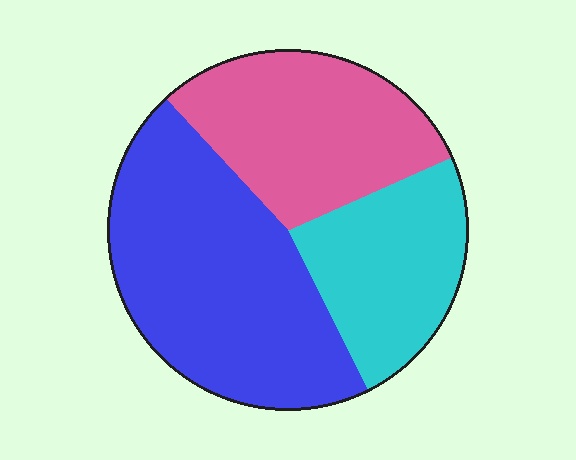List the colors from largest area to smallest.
From largest to smallest: blue, pink, cyan.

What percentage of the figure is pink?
Pink takes up about one third (1/3) of the figure.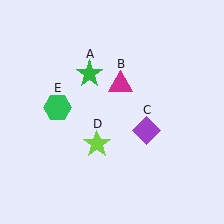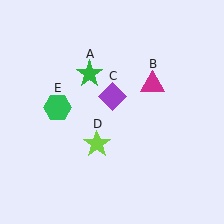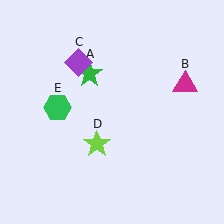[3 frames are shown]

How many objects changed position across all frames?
2 objects changed position: magenta triangle (object B), purple diamond (object C).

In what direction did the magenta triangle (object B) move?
The magenta triangle (object B) moved right.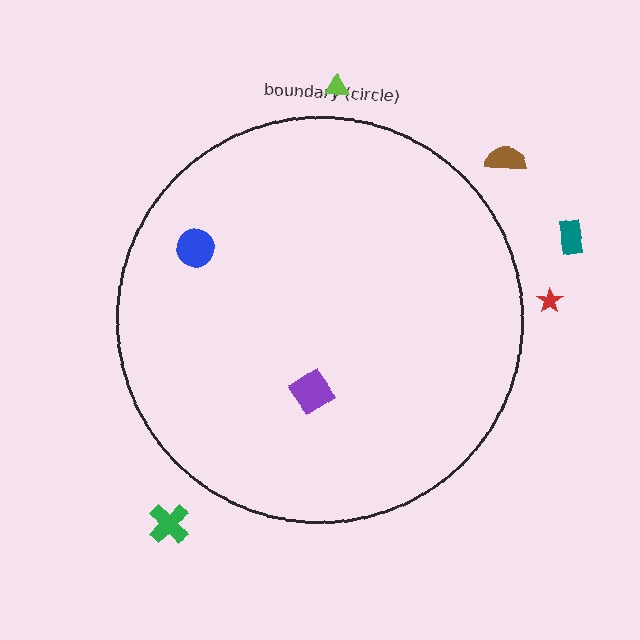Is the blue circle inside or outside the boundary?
Inside.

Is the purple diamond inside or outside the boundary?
Inside.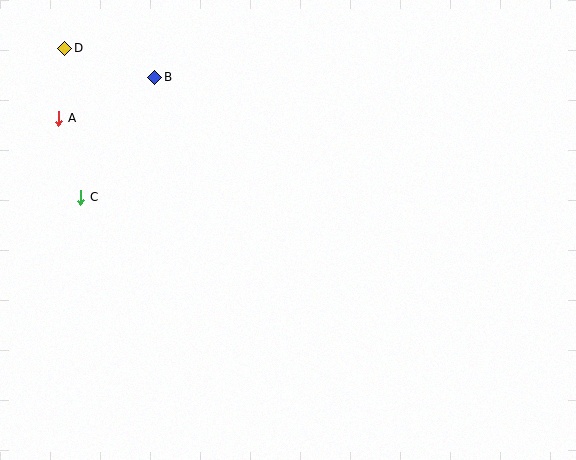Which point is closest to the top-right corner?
Point B is closest to the top-right corner.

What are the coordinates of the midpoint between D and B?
The midpoint between D and B is at (110, 63).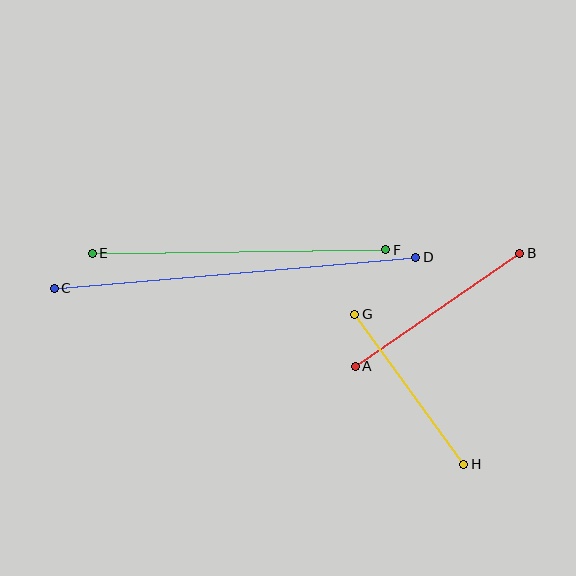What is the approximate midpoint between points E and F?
The midpoint is at approximately (239, 251) pixels.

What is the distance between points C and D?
The distance is approximately 363 pixels.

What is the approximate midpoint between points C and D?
The midpoint is at approximately (235, 273) pixels.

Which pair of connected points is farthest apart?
Points C and D are farthest apart.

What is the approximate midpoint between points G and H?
The midpoint is at approximately (409, 389) pixels.